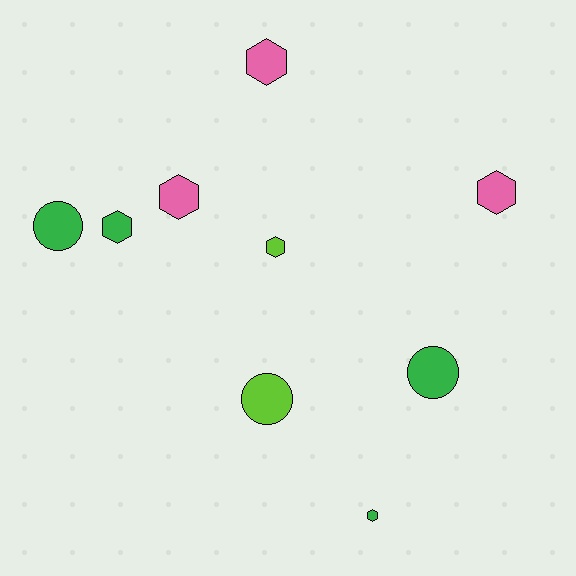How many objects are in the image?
There are 9 objects.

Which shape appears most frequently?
Hexagon, with 6 objects.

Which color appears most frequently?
Green, with 4 objects.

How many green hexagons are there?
There are 2 green hexagons.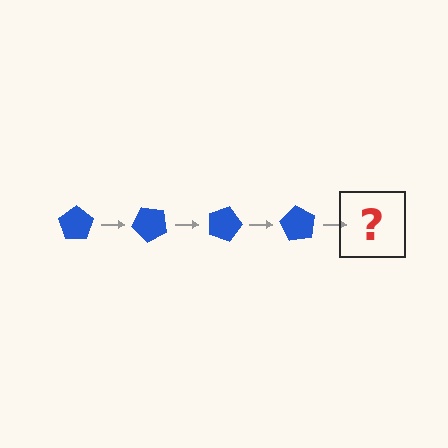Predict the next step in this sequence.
The next step is a blue pentagon rotated 180 degrees.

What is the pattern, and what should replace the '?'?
The pattern is that the pentagon rotates 45 degrees each step. The '?' should be a blue pentagon rotated 180 degrees.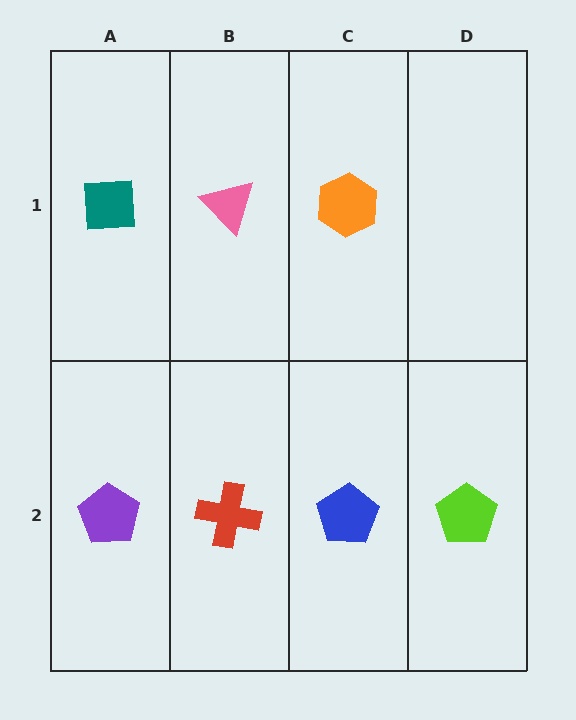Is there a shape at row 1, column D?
No, that cell is empty.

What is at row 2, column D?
A lime pentagon.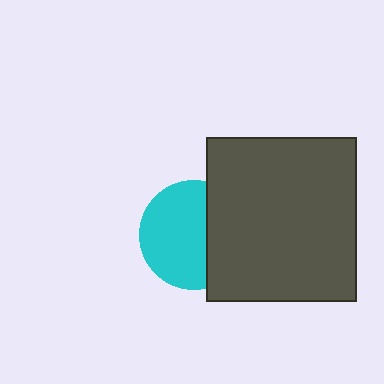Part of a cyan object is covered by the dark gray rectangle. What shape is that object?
It is a circle.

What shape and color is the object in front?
The object in front is a dark gray rectangle.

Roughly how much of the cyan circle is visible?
About half of it is visible (roughly 63%).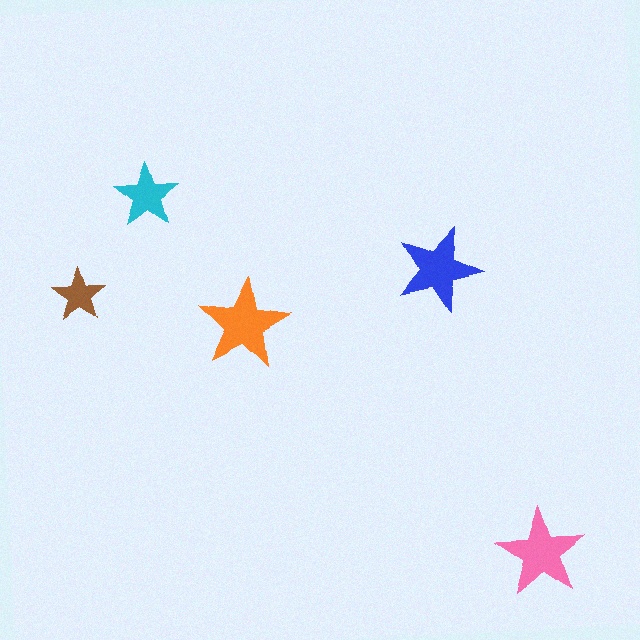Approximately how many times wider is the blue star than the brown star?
About 1.5 times wider.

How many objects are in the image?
There are 5 objects in the image.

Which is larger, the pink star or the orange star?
The orange one.